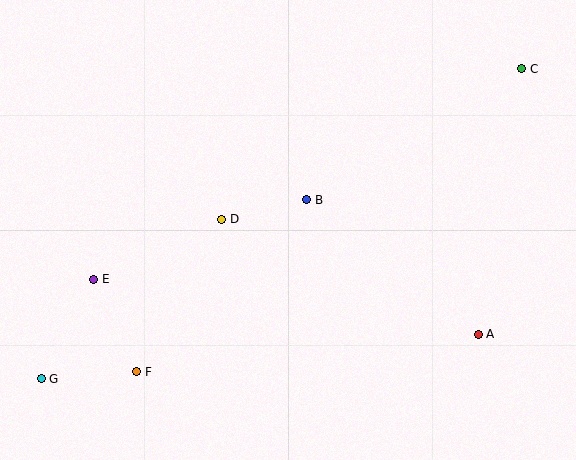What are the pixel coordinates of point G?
Point G is at (41, 379).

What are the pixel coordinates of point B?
Point B is at (307, 200).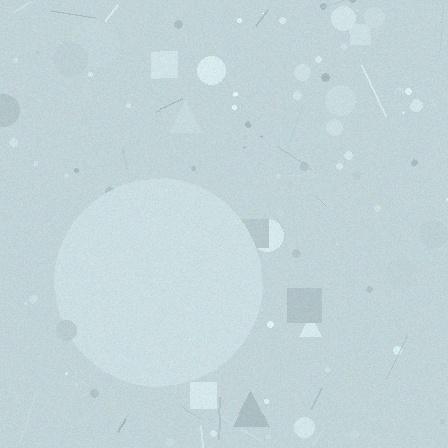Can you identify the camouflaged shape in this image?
The camouflaged shape is a circle.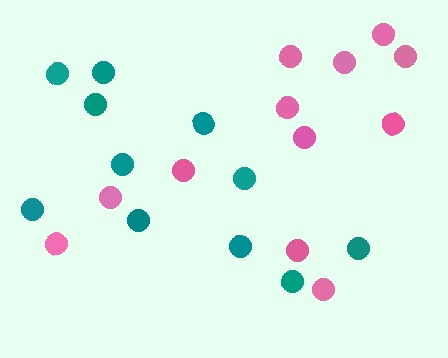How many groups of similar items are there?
There are 2 groups: one group of teal circles (11) and one group of pink circles (12).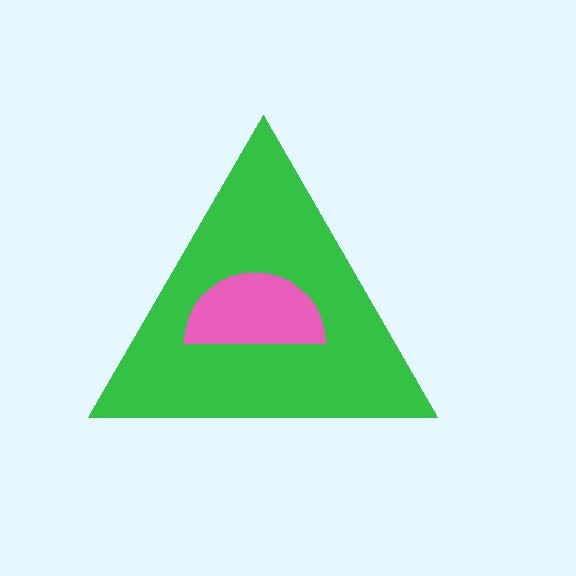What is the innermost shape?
The pink semicircle.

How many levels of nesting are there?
2.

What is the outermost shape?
The green triangle.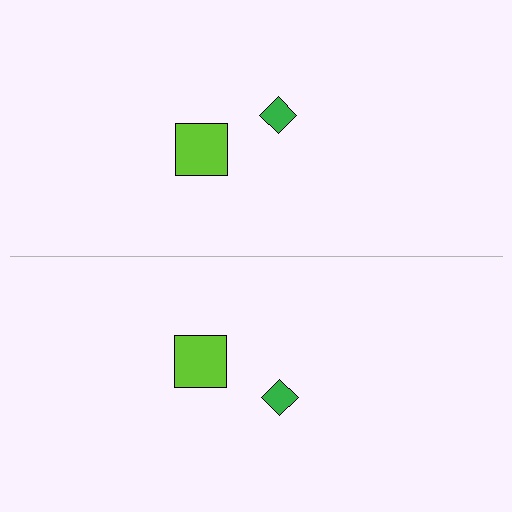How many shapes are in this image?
There are 4 shapes in this image.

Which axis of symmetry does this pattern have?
The pattern has a horizontal axis of symmetry running through the center of the image.